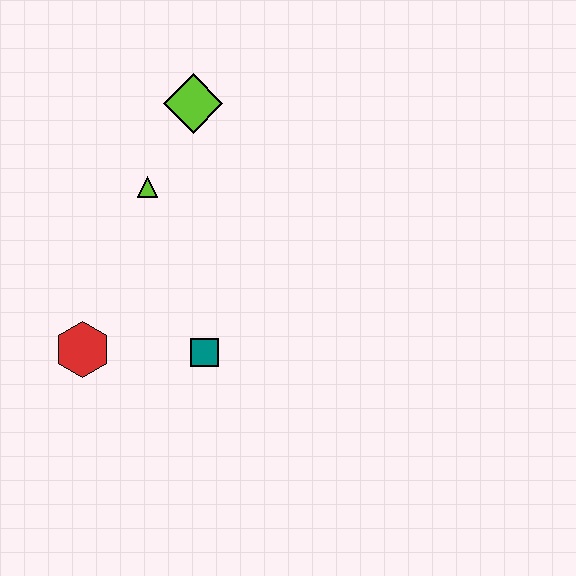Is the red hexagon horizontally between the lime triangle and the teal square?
No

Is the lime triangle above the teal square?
Yes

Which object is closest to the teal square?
The red hexagon is closest to the teal square.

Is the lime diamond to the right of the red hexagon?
Yes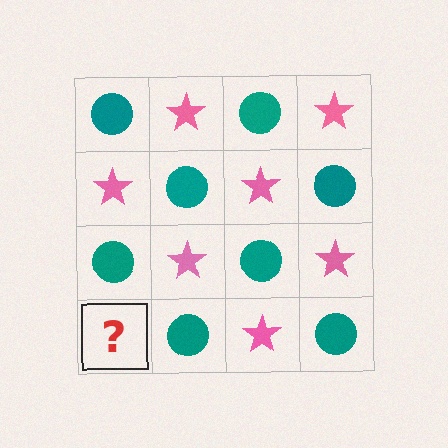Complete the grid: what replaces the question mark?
The question mark should be replaced with a pink star.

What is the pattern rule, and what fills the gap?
The rule is that it alternates teal circle and pink star in a checkerboard pattern. The gap should be filled with a pink star.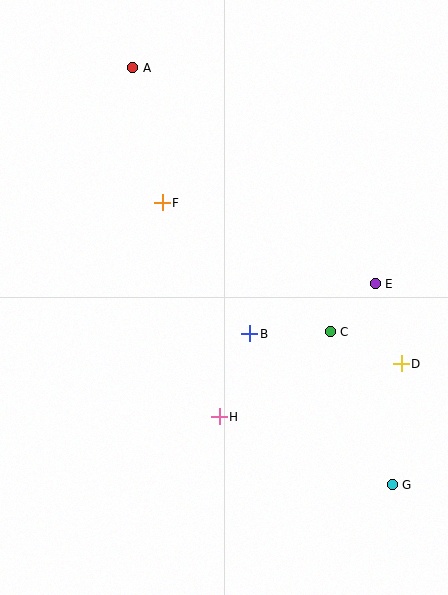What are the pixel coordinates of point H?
Point H is at (219, 417).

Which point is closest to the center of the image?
Point B at (250, 334) is closest to the center.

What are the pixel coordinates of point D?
Point D is at (401, 364).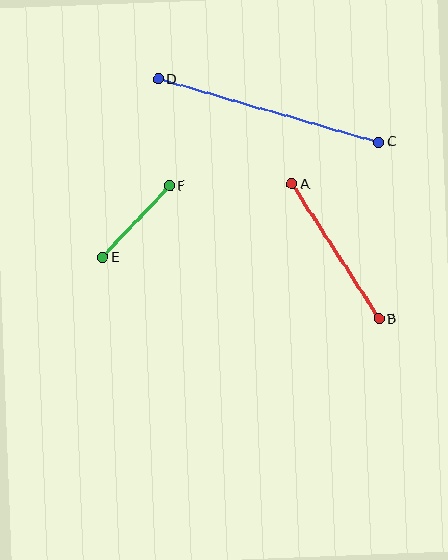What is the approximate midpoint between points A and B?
The midpoint is at approximately (336, 251) pixels.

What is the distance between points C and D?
The distance is approximately 229 pixels.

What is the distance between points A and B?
The distance is approximately 160 pixels.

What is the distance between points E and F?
The distance is approximately 98 pixels.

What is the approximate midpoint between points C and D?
The midpoint is at approximately (268, 111) pixels.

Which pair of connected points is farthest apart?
Points C and D are farthest apart.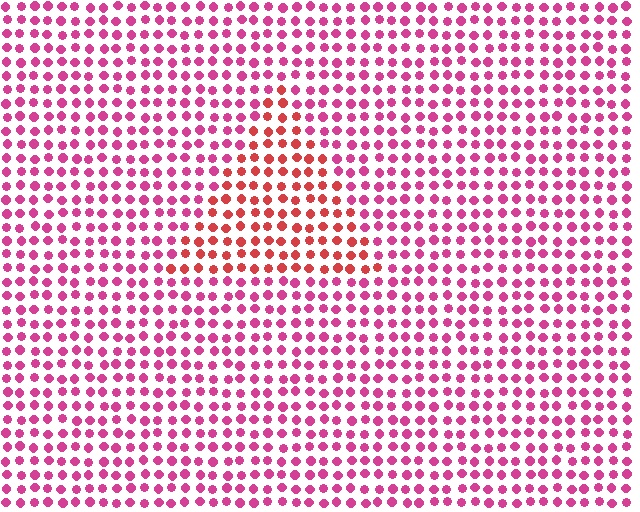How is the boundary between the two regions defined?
The boundary is defined purely by a slight shift in hue (about 32 degrees). Spacing, size, and orientation are identical on both sides.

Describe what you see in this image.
The image is filled with small magenta elements in a uniform arrangement. A triangle-shaped region is visible where the elements are tinted to a slightly different hue, forming a subtle color boundary.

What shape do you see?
I see a triangle.